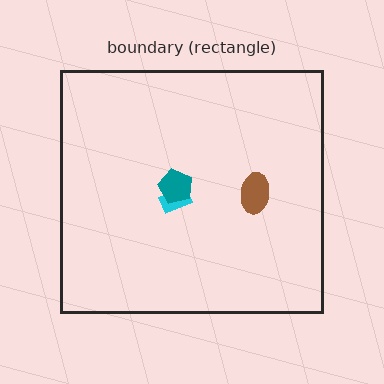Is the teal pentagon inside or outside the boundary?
Inside.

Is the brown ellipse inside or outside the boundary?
Inside.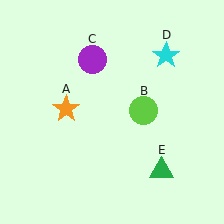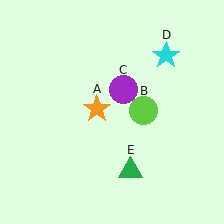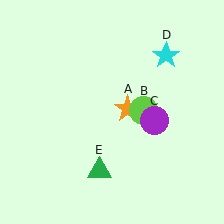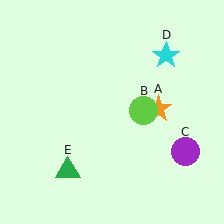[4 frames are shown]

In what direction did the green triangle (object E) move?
The green triangle (object E) moved left.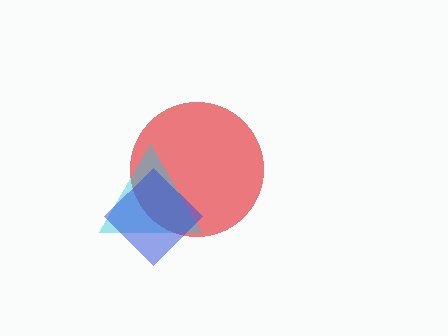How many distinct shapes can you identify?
There are 3 distinct shapes: a red circle, a cyan triangle, a blue diamond.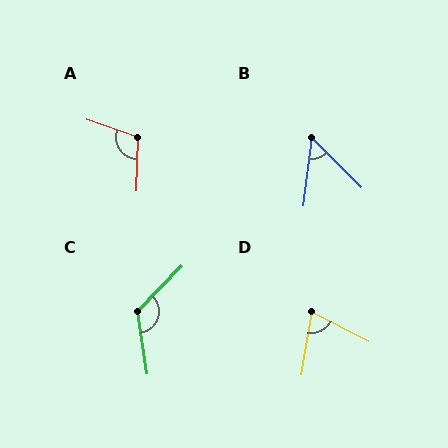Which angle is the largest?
C, at approximately 126 degrees.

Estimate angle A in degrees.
Approximately 107 degrees.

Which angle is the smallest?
B, at approximately 52 degrees.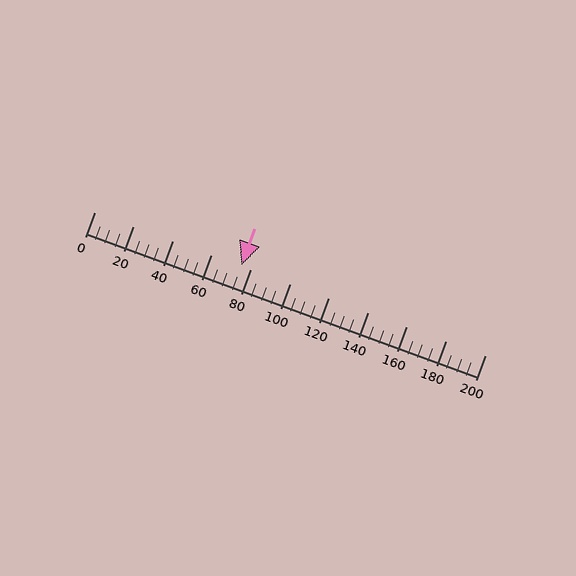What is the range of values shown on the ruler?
The ruler shows values from 0 to 200.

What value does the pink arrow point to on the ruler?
The pink arrow points to approximately 75.